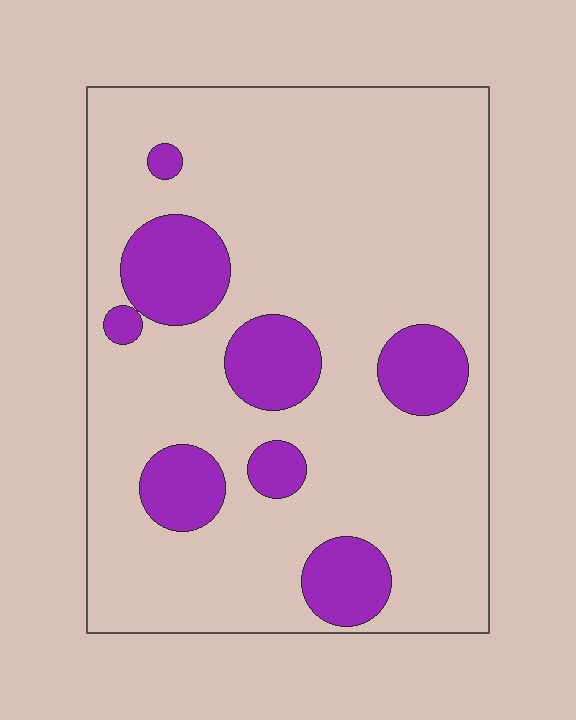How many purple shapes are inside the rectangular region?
8.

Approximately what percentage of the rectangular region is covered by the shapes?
Approximately 20%.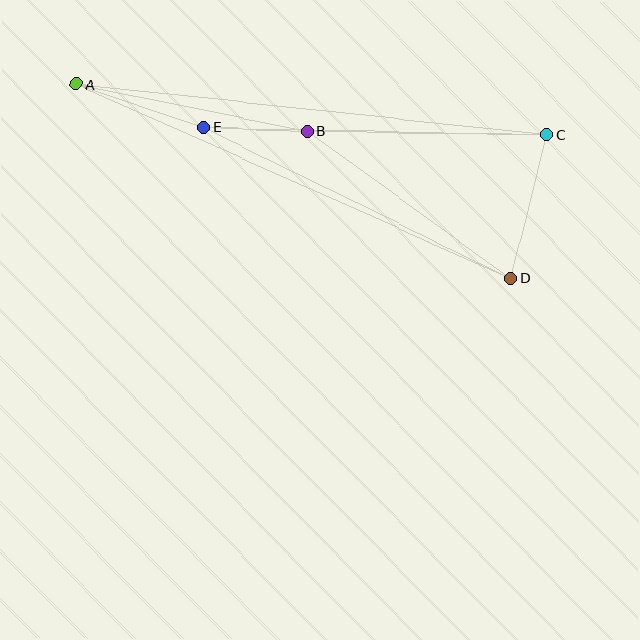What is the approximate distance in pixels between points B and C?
The distance between B and C is approximately 239 pixels.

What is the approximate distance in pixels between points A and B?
The distance between A and B is approximately 236 pixels.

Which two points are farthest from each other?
Points A and D are farthest from each other.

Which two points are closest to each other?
Points B and E are closest to each other.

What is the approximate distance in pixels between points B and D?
The distance between B and D is approximately 251 pixels.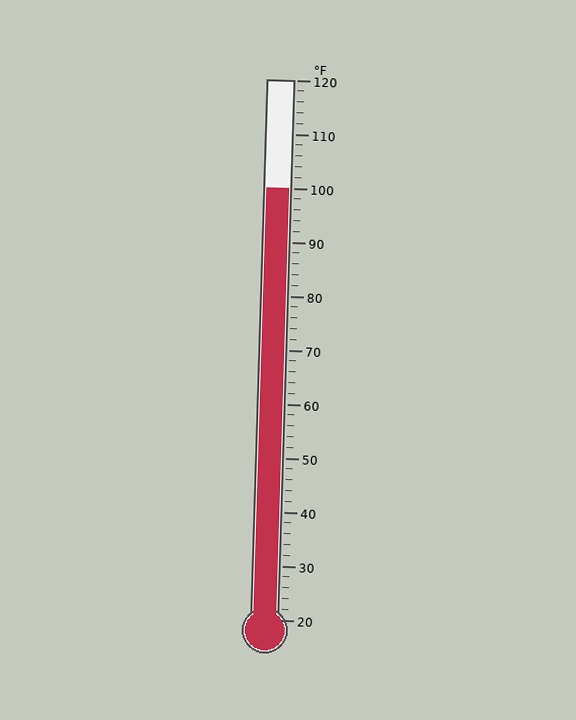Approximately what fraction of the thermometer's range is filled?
The thermometer is filled to approximately 80% of its range.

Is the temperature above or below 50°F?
The temperature is above 50°F.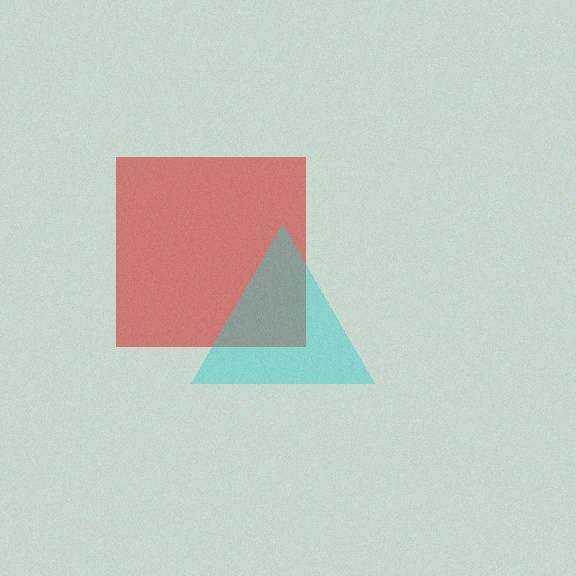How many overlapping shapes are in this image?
There are 2 overlapping shapes in the image.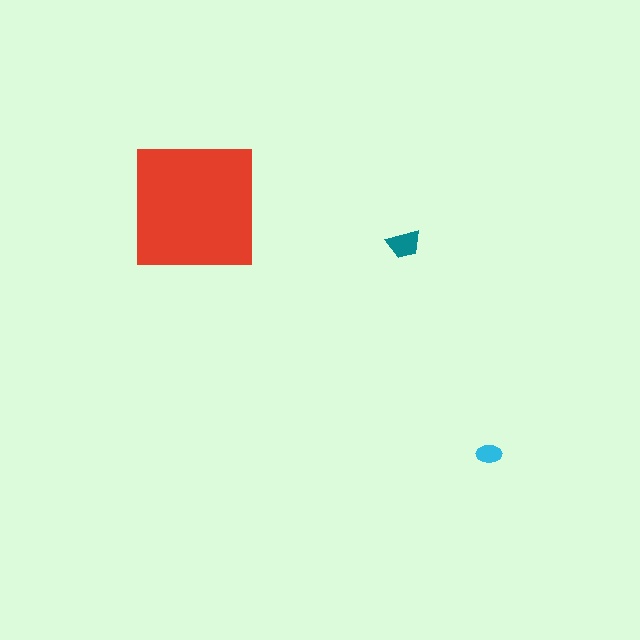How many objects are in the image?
There are 3 objects in the image.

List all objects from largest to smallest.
The red square, the teal trapezoid, the cyan ellipse.